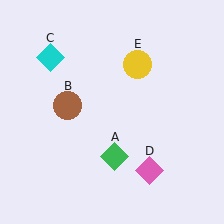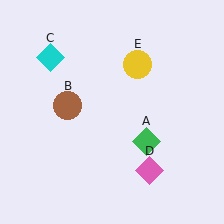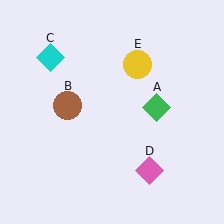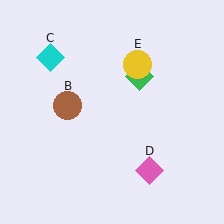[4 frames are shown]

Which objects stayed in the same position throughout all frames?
Brown circle (object B) and cyan diamond (object C) and pink diamond (object D) and yellow circle (object E) remained stationary.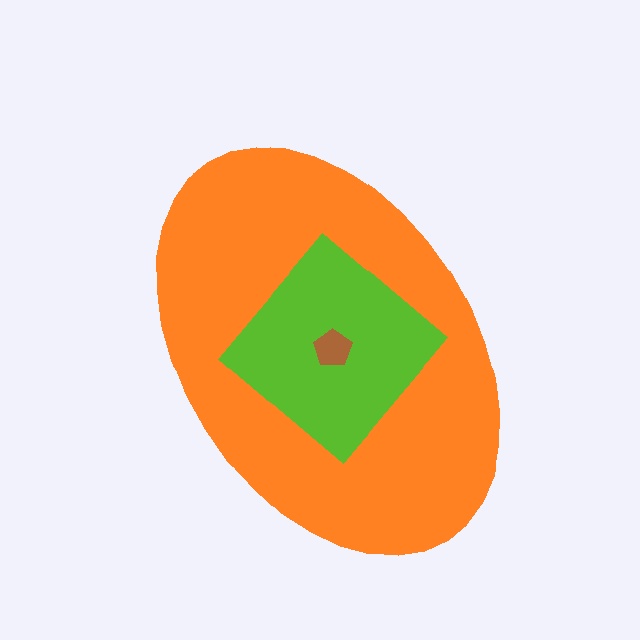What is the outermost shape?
The orange ellipse.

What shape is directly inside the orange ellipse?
The lime diamond.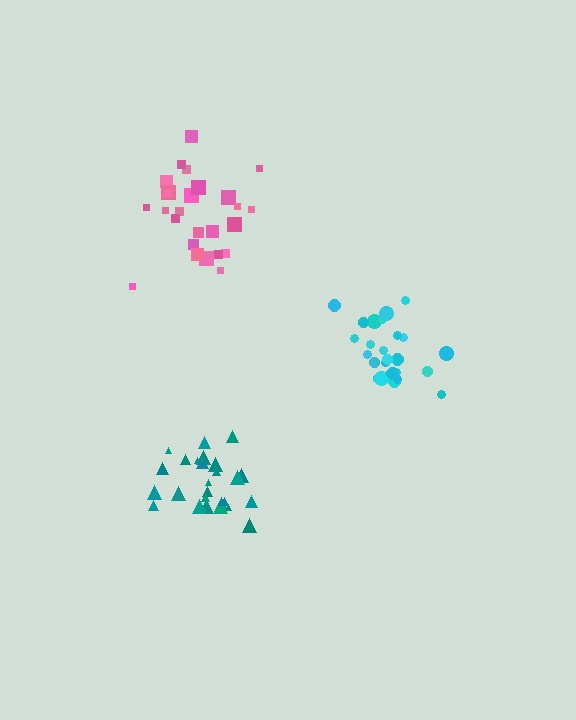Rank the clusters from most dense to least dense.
teal, cyan, pink.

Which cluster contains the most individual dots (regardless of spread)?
Pink (27).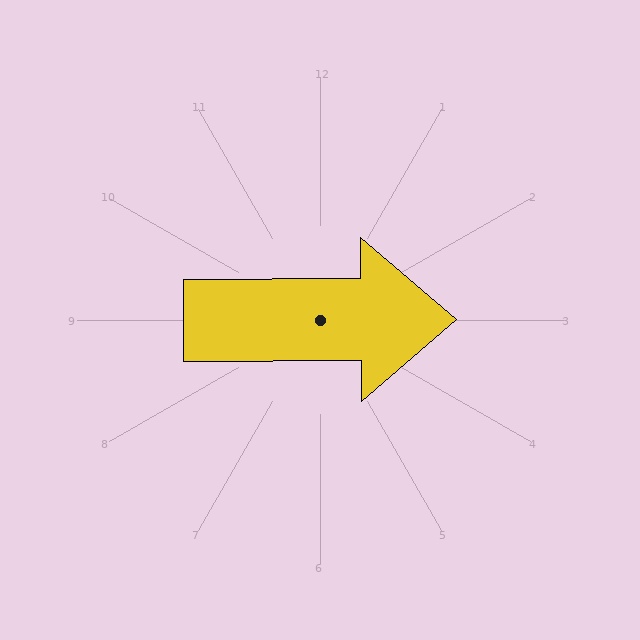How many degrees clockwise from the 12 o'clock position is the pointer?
Approximately 90 degrees.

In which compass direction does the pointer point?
East.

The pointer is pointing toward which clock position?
Roughly 3 o'clock.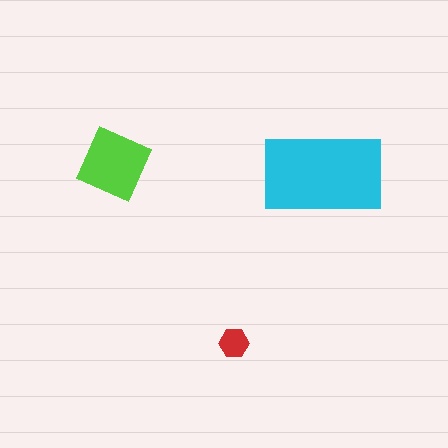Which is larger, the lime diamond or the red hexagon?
The lime diamond.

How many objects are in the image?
There are 3 objects in the image.